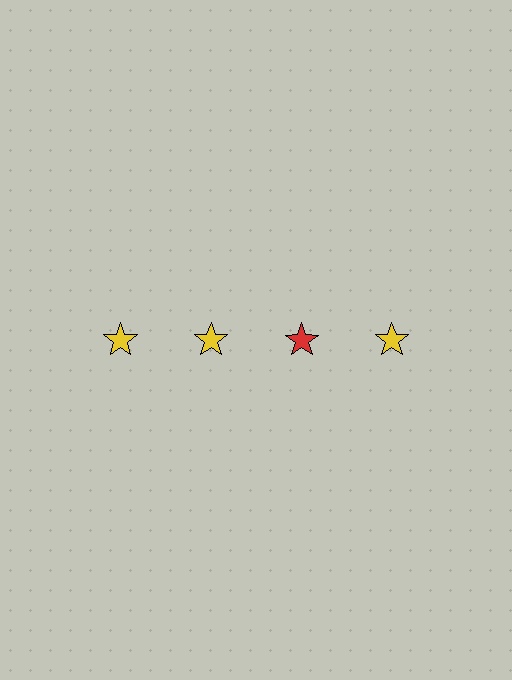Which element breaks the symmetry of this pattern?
The red star in the top row, center column breaks the symmetry. All other shapes are yellow stars.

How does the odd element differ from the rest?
It has a different color: red instead of yellow.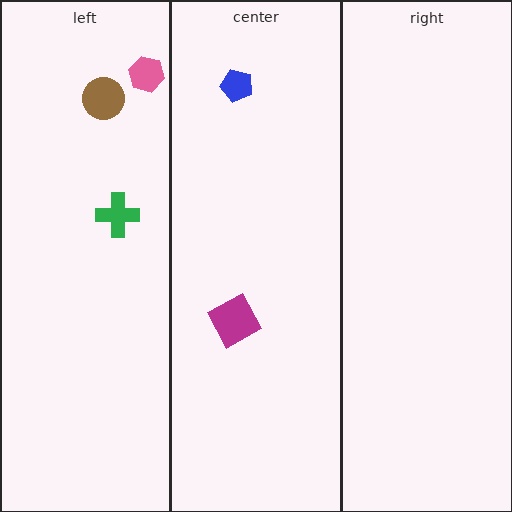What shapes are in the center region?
The magenta diamond, the blue pentagon.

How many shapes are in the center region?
2.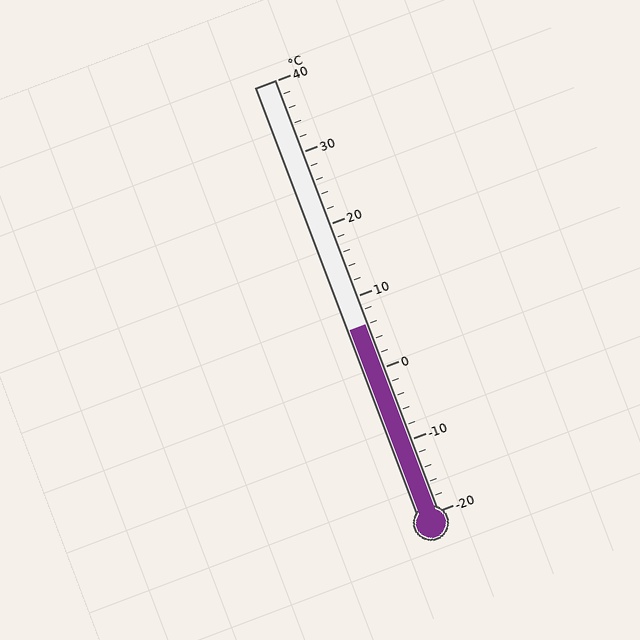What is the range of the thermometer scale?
The thermometer scale ranges from -20°C to 40°C.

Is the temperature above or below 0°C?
The temperature is above 0°C.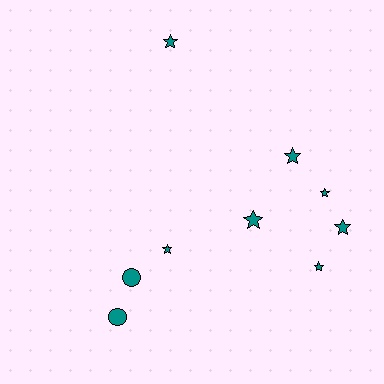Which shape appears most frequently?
Star, with 7 objects.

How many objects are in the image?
There are 9 objects.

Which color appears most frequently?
Teal, with 9 objects.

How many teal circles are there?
There are 2 teal circles.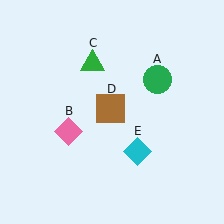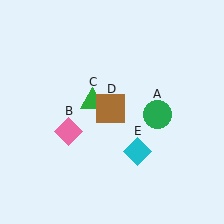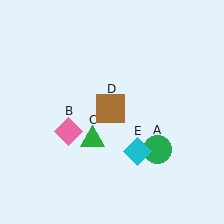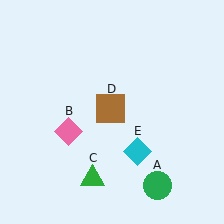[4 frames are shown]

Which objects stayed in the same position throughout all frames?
Pink diamond (object B) and brown square (object D) and cyan diamond (object E) remained stationary.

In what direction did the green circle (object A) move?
The green circle (object A) moved down.